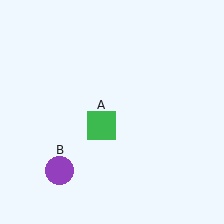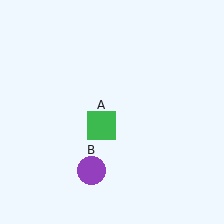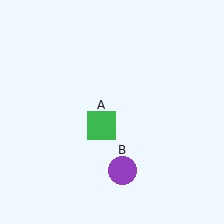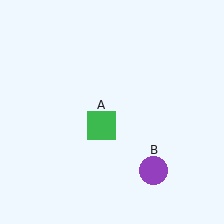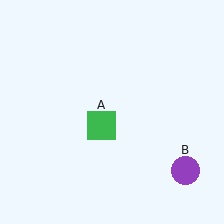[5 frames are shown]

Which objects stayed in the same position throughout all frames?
Green square (object A) remained stationary.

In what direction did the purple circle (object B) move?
The purple circle (object B) moved right.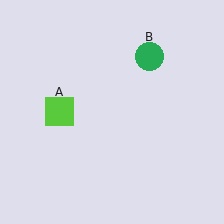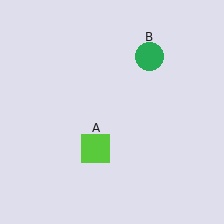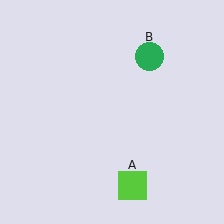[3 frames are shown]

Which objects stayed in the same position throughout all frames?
Green circle (object B) remained stationary.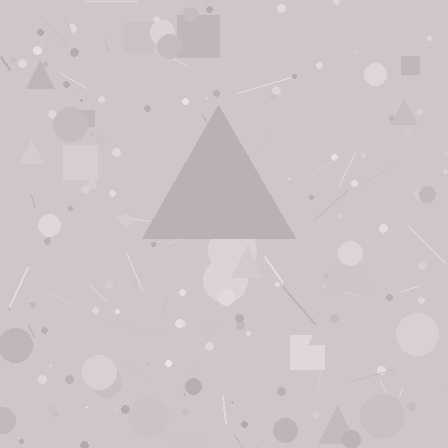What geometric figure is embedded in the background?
A triangle is embedded in the background.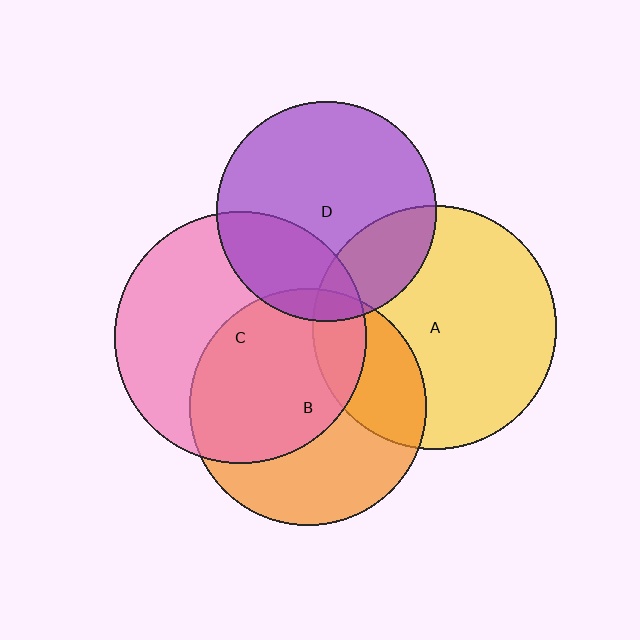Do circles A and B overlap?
Yes.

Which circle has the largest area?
Circle C (pink).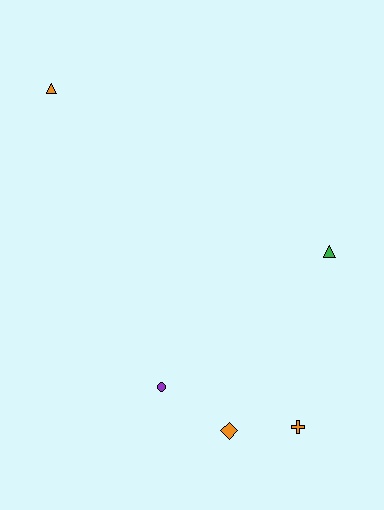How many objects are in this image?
There are 5 objects.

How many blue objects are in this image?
There are no blue objects.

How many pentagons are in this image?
There are no pentagons.